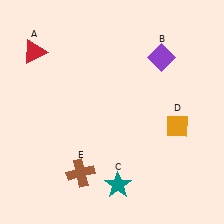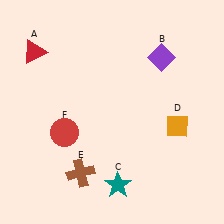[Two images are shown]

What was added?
A red circle (F) was added in Image 2.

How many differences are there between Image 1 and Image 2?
There is 1 difference between the two images.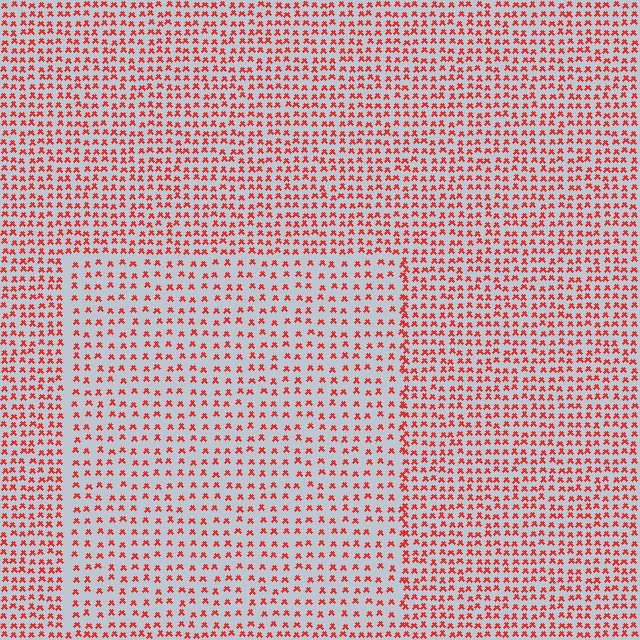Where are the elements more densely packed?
The elements are more densely packed outside the rectangle boundary.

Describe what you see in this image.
The image contains small red elements arranged at two different densities. A rectangle-shaped region is visible where the elements are less densely packed than the surrounding area.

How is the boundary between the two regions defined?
The boundary is defined by a change in element density (approximately 1.6x ratio). All elements are the same color, size, and shape.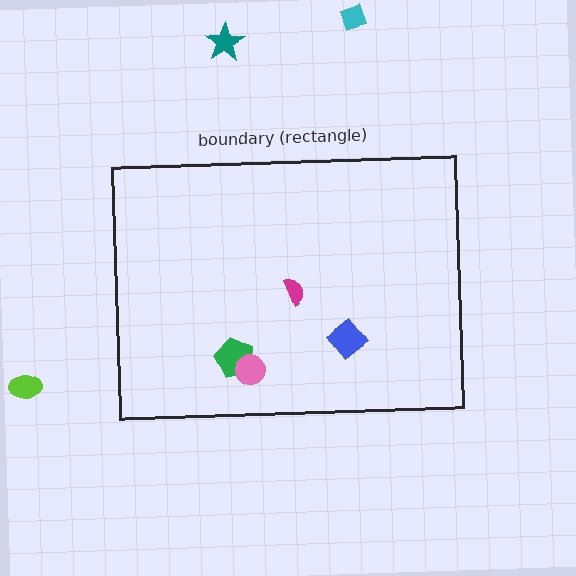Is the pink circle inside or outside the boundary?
Inside.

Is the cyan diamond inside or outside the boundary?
Outside.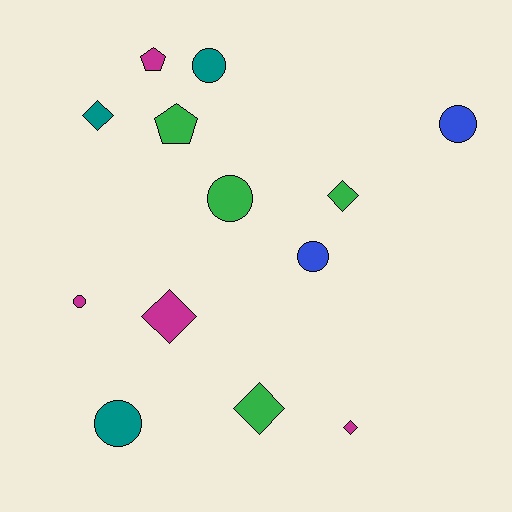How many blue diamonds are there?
There are no blue diamonds.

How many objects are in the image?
There are 13 objects.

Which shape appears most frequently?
Circle, with 6 objects.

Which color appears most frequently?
Green, with 4 objects.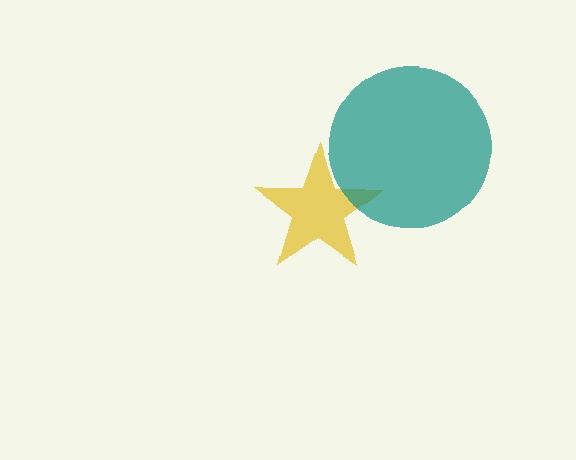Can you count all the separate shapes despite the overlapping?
Yes, there are 2 separate shapes.